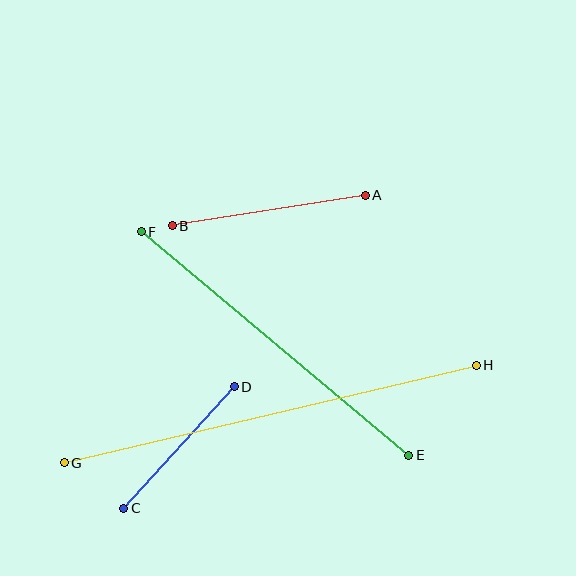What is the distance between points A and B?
The distance is approximately 196 pixels.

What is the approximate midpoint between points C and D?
The midpoint is at approximately (179, 448) pixels.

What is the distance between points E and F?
The distance is approximately 349 pixels.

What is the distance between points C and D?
The distance is approximately 164 pixels.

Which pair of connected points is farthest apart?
Points G and H are farthest apart.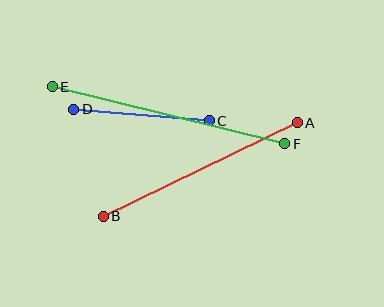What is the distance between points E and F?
The distance is approximately 240 pixels.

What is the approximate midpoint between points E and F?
The midpoint is at approximately (169, 115) pixels.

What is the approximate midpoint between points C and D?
The midpoint is at approximately (142, 115) pixels.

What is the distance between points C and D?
The distance is approximately 136 pixels.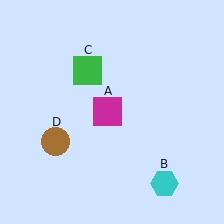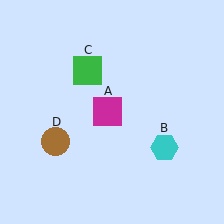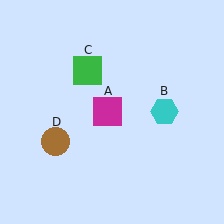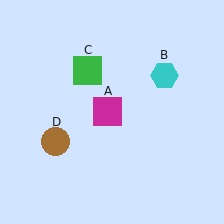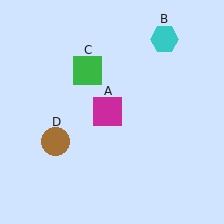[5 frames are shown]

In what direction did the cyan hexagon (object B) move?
The cyan hexagon (object B) moved up.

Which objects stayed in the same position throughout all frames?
Magenta square (object A) and green square (object C) and brown circle (object D) remained stationary.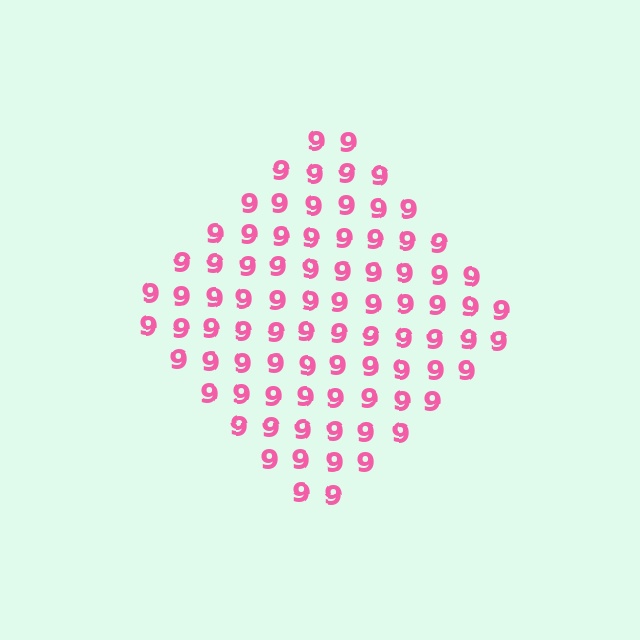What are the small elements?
The small elements are digit 9's.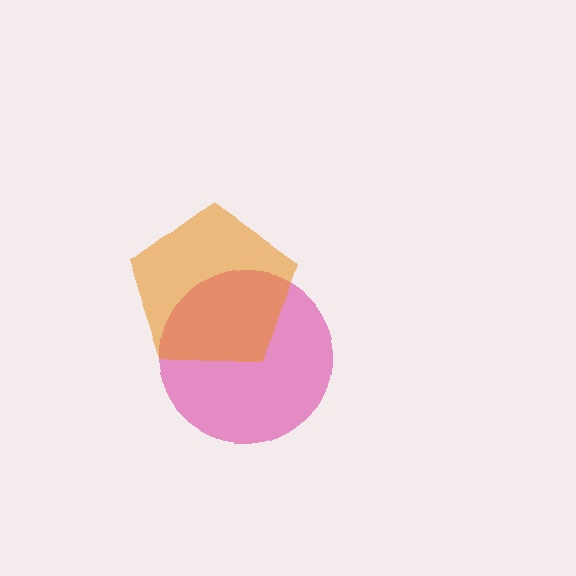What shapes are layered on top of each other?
The layered shapes are: a magenta circle, an orange pentagon.